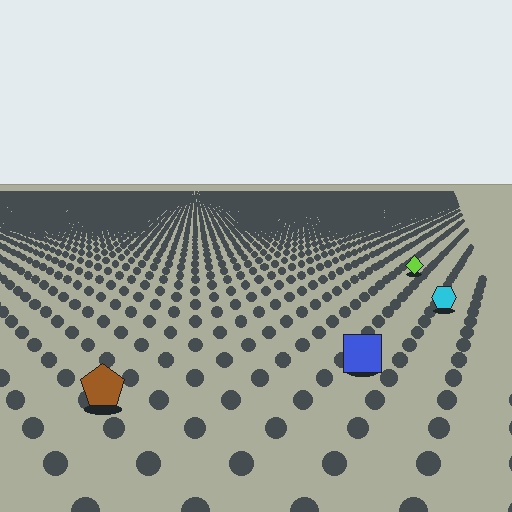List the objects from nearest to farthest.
From nearest to farthest: the brown pentagon, the blue square, the cyan hexagon, the lime diamond.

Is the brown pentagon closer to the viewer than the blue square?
Yes. The brown pentagon is closer — you can tell from the texture gradient: the ground texture is coarser near it.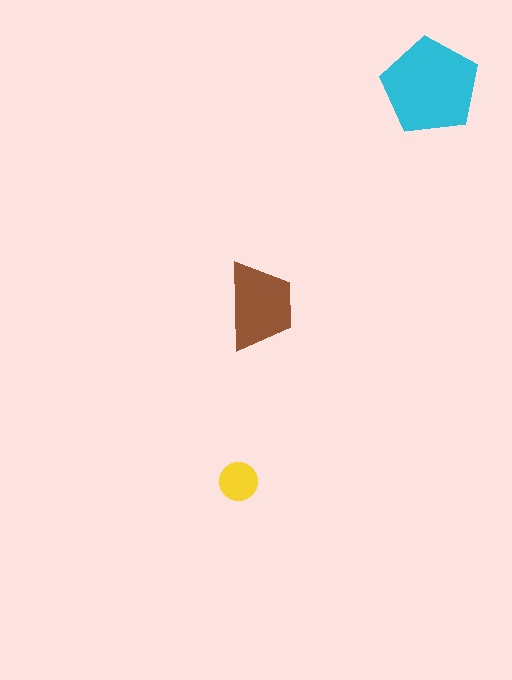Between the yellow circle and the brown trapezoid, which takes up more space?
The brown trapezoid.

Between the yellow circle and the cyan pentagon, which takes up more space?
The cyan pentagon.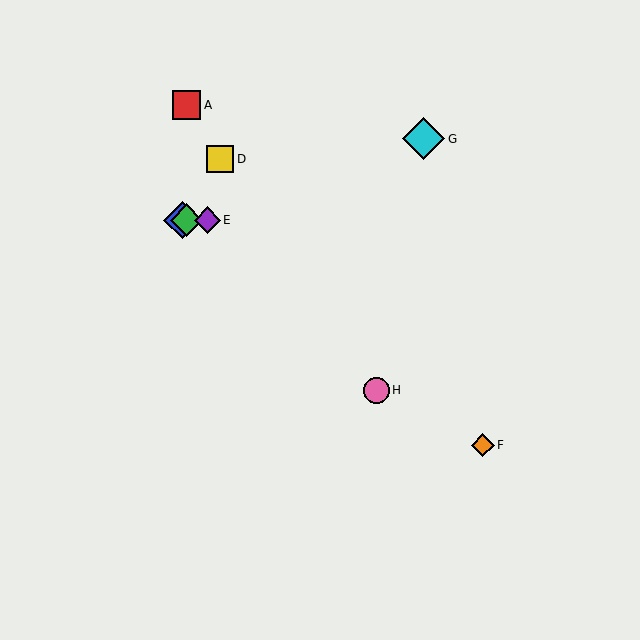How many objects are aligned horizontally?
3 objects (B, C, E) are aligned horizontally.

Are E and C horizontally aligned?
Yes, both are at y≈220.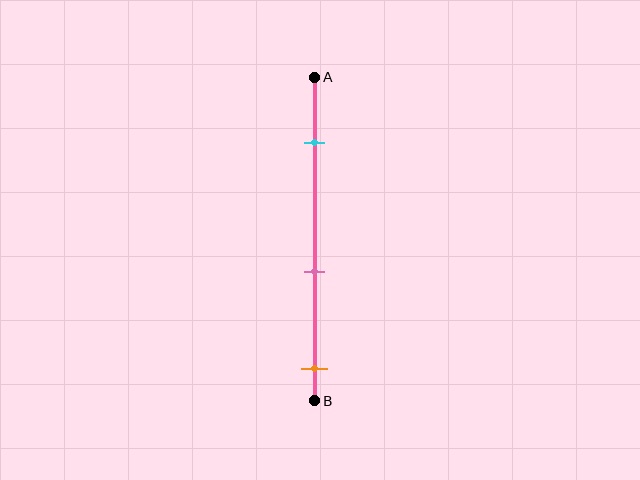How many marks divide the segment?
There are 3 marks dividing the segment.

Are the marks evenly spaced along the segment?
Yes, the marks are approximately evenly spaced.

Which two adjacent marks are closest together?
The pink and orange marks are the closest adjacent pair.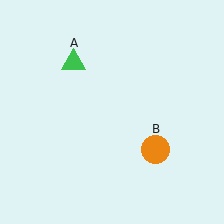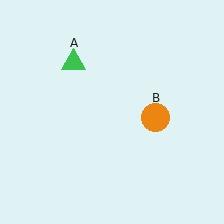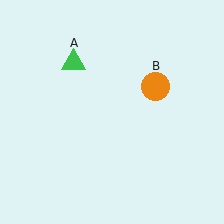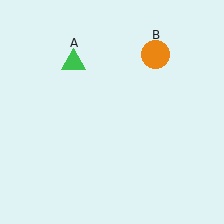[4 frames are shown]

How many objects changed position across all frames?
1 object changed position: orange circle (object B).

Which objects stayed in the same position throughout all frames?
Green triangle (object A) remained stationary.